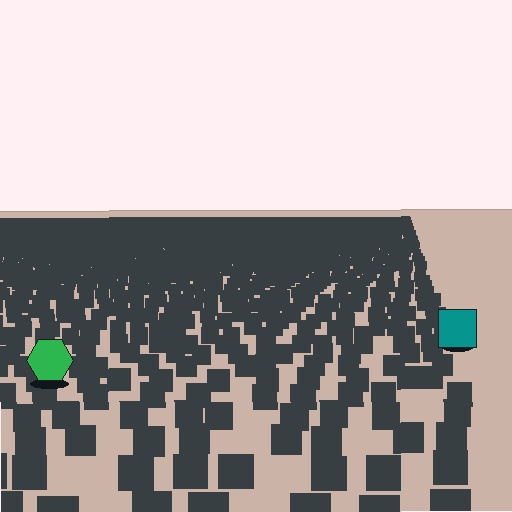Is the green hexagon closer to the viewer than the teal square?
Yes. The green hexagon is closer — you can tell from the texture gradient: the ground texture is coarser near it.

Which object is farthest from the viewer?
The teal square is farthest from the viewer. It appears smaller and the ground texture around it is denser.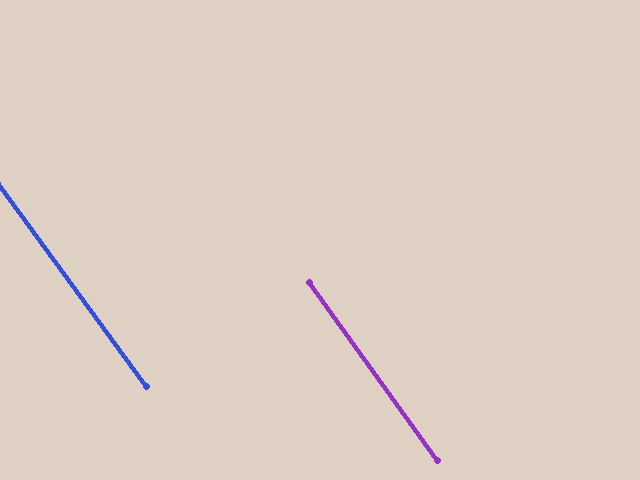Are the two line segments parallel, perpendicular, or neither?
Parallel — their directions differ by only 0.4°.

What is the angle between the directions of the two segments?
Approximately 0 degrees.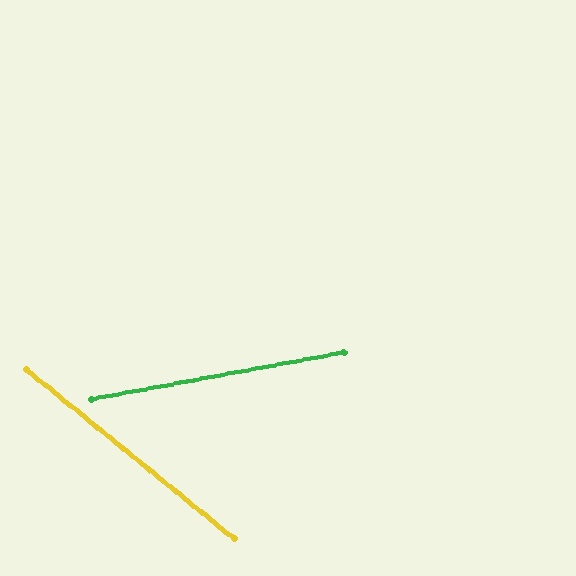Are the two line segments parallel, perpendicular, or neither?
Neither parallel nor perpendicular — they differ by about 50°.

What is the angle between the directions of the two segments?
Approximately 50 degrees.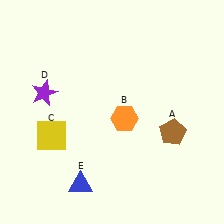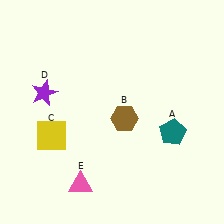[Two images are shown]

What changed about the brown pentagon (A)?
In Image 1, A is brown. In Image 2, it changed to teal.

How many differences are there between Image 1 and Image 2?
There are 3 differences between the two images.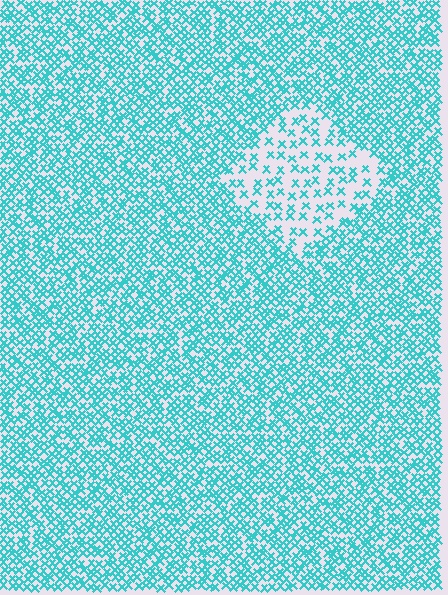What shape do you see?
I see a diamond.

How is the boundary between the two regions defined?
The boundary is defined by a change in element density (approximately 2.5x ratio). All elements are the same color, size, and shape.